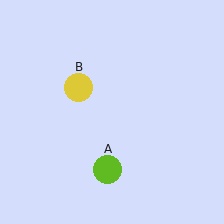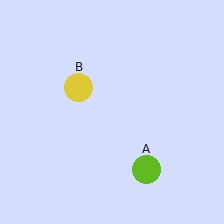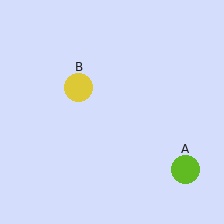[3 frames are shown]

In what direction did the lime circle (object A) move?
The lime circle (object A) moved right.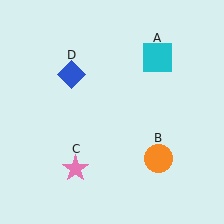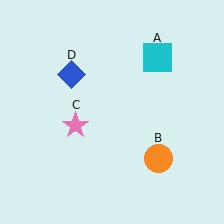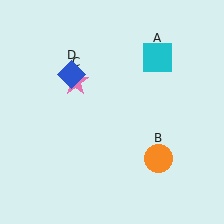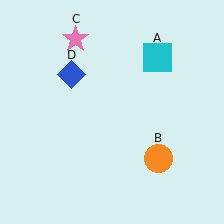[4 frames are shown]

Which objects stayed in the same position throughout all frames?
Cyan square (object A) and orange circle (object B) and blue diamond (object D) remained stationary.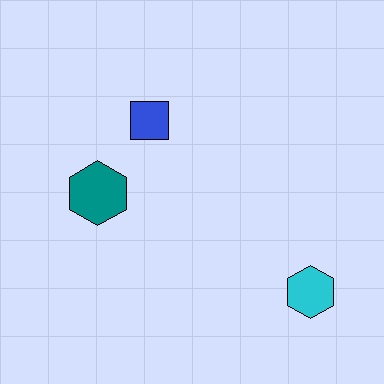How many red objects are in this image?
There are no red objects.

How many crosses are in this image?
There are no crosses.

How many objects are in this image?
There are 3 objects.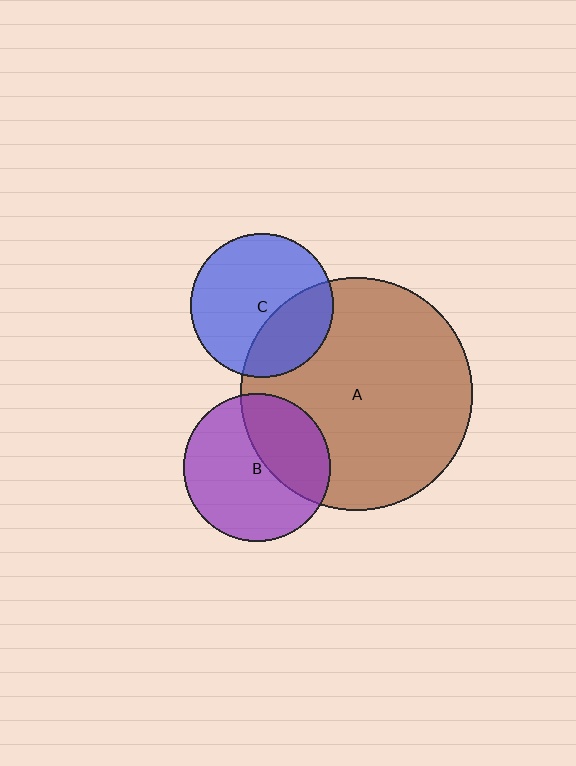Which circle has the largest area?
Circle A (brown).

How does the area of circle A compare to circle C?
Approximately 2.6 times.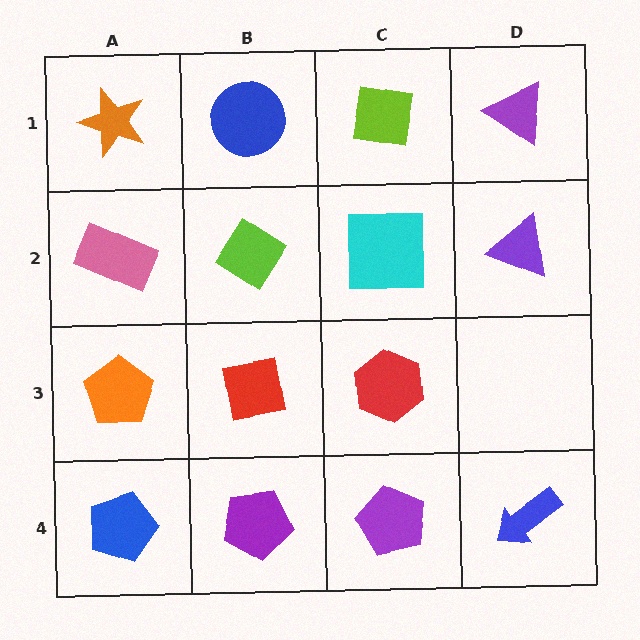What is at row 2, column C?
A cyan square.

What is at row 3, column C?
A red hexagon.